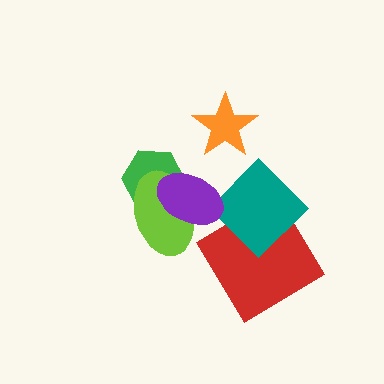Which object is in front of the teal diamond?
The purple ellipse is in front of the teal diamond.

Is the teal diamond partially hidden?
Yes, it is partially covered by another shape.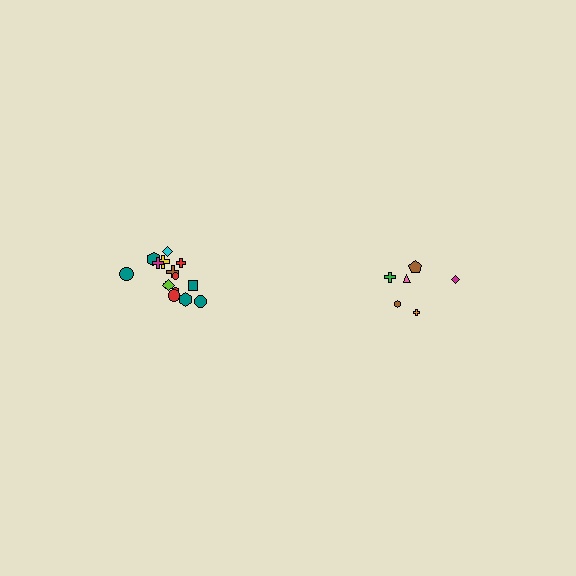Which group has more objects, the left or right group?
The left group.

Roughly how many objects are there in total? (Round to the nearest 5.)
Roughly 20 objects in total.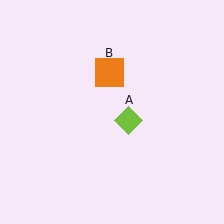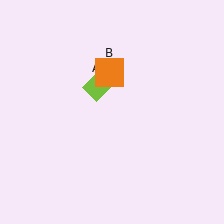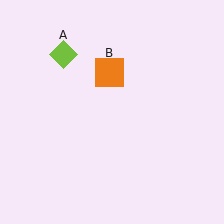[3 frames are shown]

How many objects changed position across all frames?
1 object changed position: lime diamond (object A).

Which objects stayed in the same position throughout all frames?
Orange square (object B) remained stationary.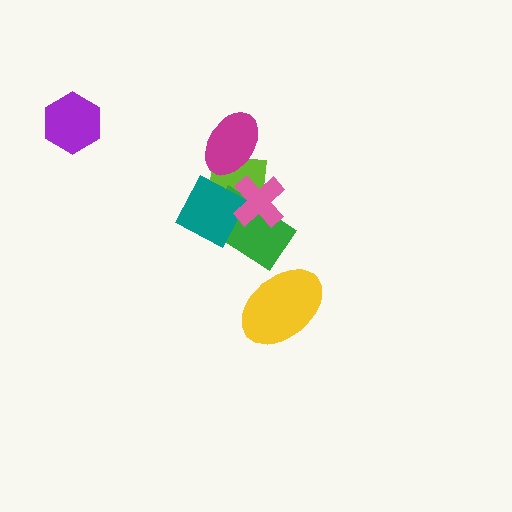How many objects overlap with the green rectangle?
3 objects overlap with the green rectangle.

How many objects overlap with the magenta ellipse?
1 object overlaps with the magenta ellipse.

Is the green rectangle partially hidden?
Yes, it is partially covered by another shape.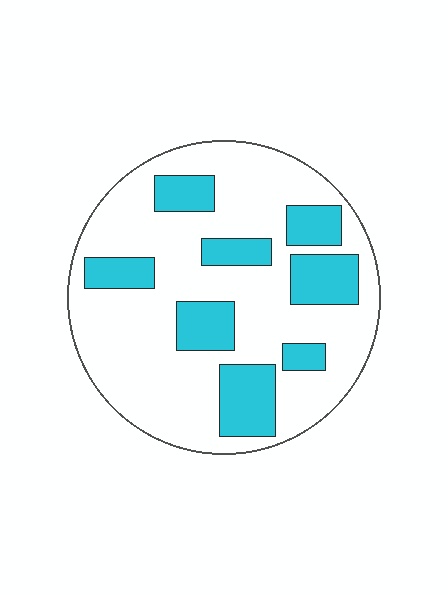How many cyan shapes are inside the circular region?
8.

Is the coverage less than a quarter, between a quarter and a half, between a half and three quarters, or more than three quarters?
Between a quarter and a half.